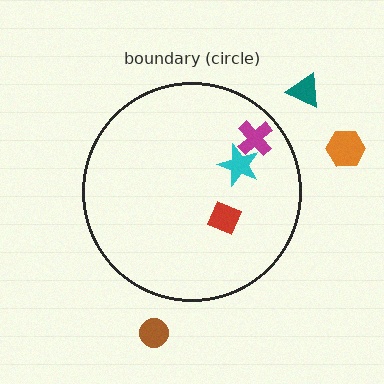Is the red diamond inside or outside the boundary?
Inside.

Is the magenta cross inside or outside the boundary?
Inside.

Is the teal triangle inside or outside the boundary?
Outside.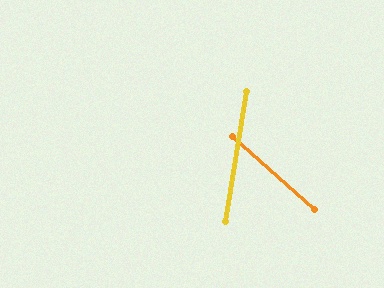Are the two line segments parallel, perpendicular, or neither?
Neither parallel nor perpendicular — they differ by about 58°.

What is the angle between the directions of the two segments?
Approximately 58 degrees.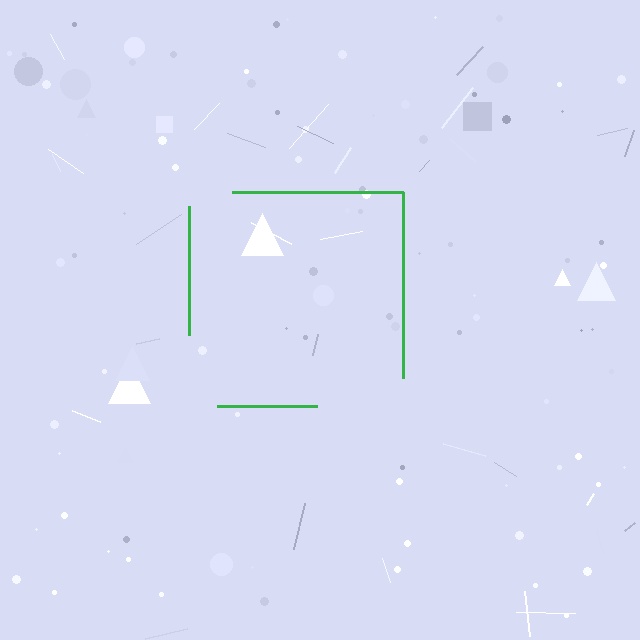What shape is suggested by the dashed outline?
The dashed outline suggests a square.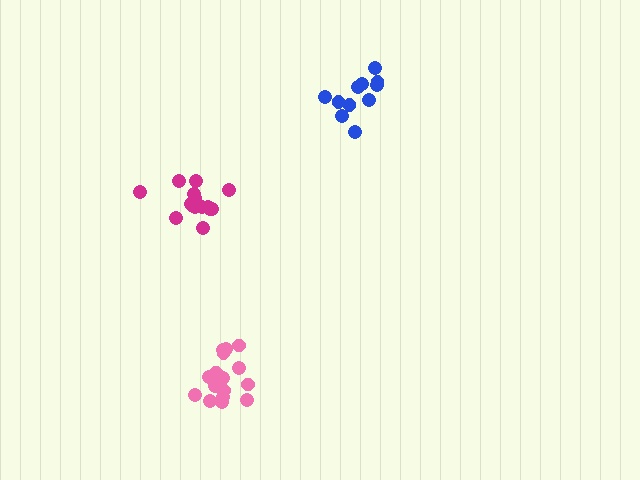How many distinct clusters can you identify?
There are 3 distinct clusters.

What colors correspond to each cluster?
The clusters are colored: blue, magenta, pink.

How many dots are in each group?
Group 1: 11 dots, Group 2: 15 dots, Group 3: 16 dots (42 total).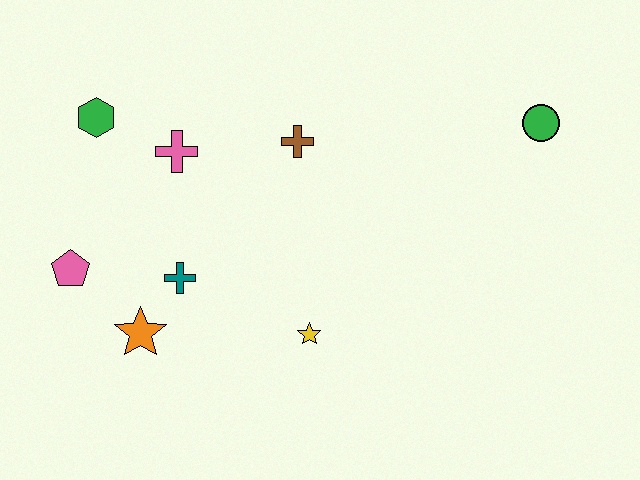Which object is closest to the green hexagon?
The pink cross is closest to the green hexagon.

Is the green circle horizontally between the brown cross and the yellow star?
No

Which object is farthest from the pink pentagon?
The green circle is farthest from the pink pentagon.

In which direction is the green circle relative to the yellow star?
The green circle is to the right of the yellow star.